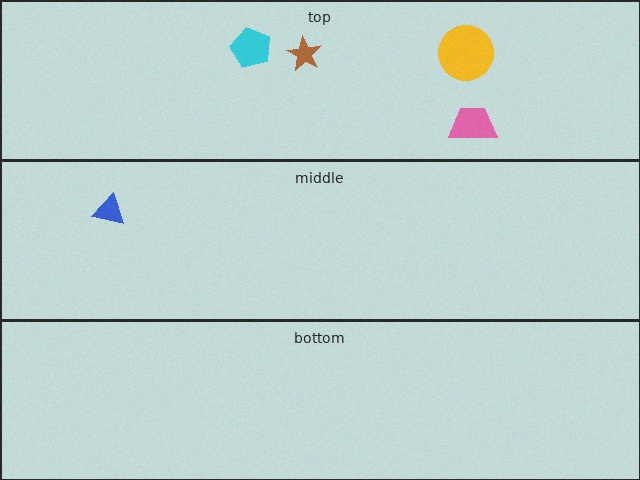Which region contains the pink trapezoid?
The top region.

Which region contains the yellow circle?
The top region.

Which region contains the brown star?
The top region.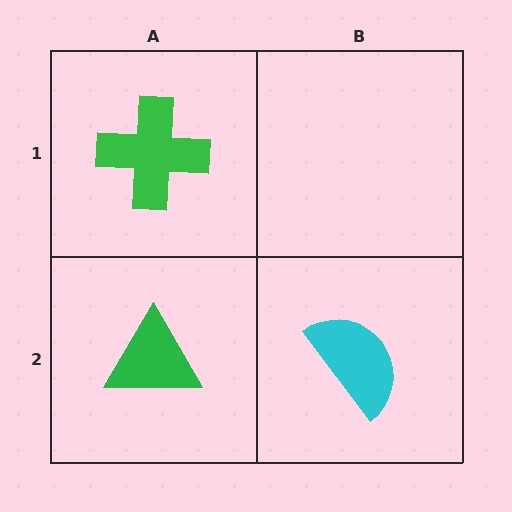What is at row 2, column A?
A green triangle.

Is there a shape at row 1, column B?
No, that cell is empty.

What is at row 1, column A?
A green cross.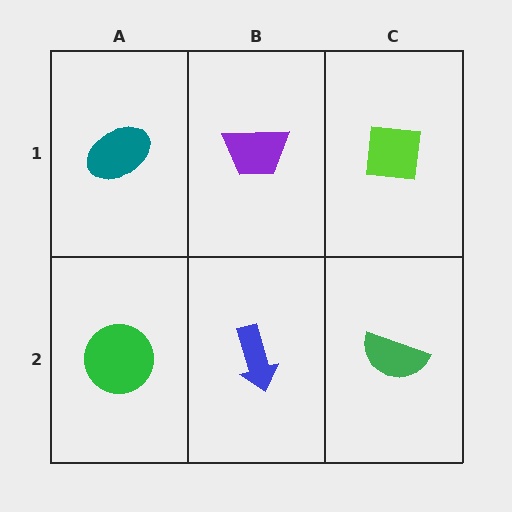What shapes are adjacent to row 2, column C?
A lime square (row 1, column C), a blue arrow (row 2, column B).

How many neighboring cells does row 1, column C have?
2.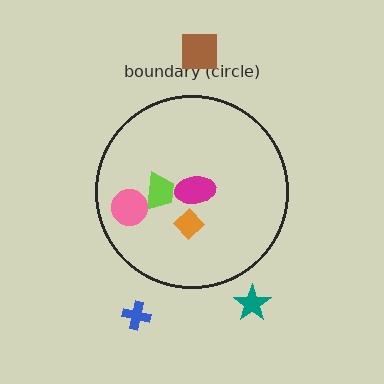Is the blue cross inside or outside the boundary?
Outside.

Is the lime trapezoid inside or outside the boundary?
Inside.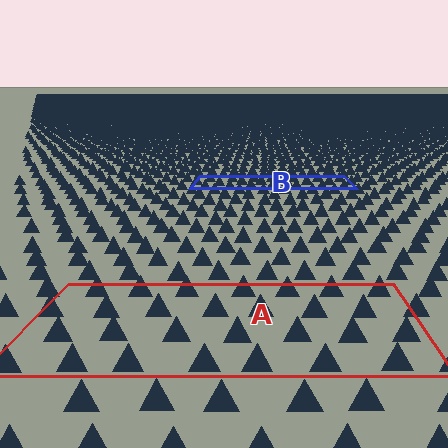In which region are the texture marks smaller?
The texture marks are smaller in region B, because it is farther away.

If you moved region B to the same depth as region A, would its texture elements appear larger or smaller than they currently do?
They would appear larger. At a closer depth, the same texture elements are projected at a bigger on-screen size.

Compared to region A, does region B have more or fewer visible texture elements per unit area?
Region B has more texture elements per unit area — they are packed more densely because it is farther away.